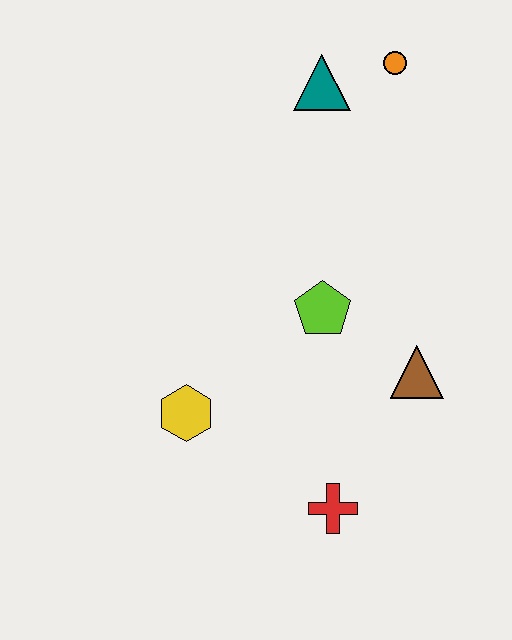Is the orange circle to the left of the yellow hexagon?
No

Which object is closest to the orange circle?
The teal triangle is closest to the orange circle.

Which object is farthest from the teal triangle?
The red cross is farthest from the teal triangle.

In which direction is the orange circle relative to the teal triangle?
The orange circle is to the right of the teal triangle.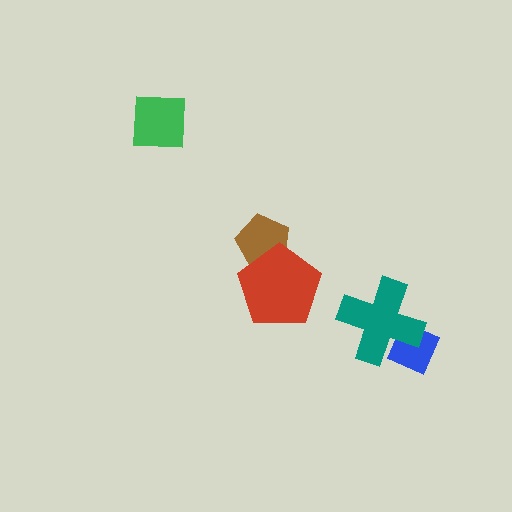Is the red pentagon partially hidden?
No, no other shape covers it.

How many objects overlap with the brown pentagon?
1 object overlaps with the brown pentagon.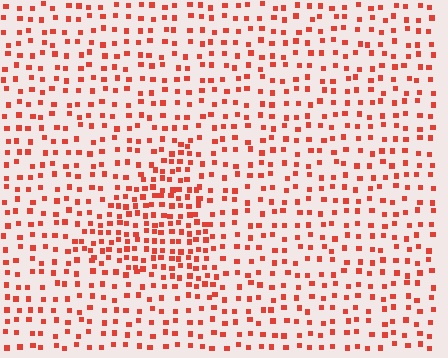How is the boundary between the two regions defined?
The boundary is defined by a change in element density (approximately 1.9x ratio). All elements are the same color, size, and shape.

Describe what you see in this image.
The image contains small red elements arranged at two different densities. A triangle-shaped region is visible where the elements are more densely packed than the surrounding area.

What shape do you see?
I see a triangle.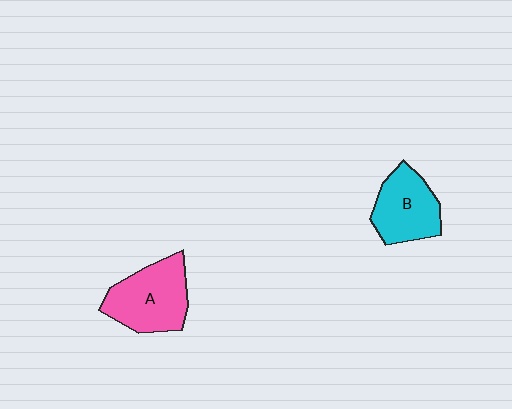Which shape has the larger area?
Shape A (pink).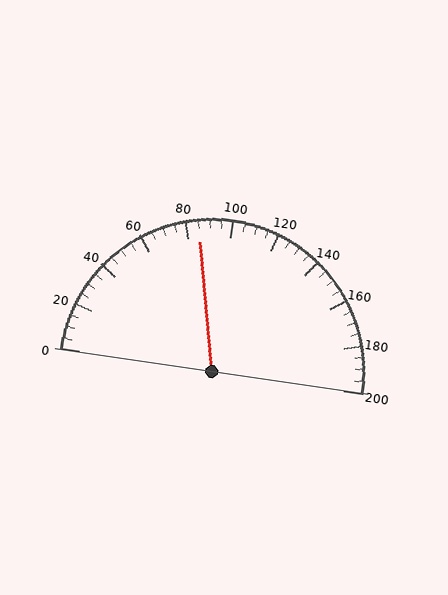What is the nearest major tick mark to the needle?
The nearest major tick mark is 80.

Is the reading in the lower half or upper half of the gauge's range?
The reading is in the lower half of the range (0 to 200).